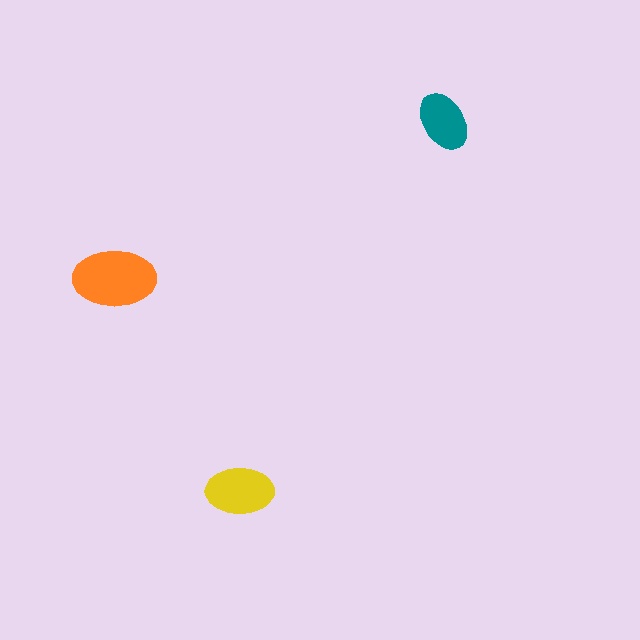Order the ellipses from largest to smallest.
the orange one, the yellow one, the teal one.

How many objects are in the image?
There are 3 objects in the image.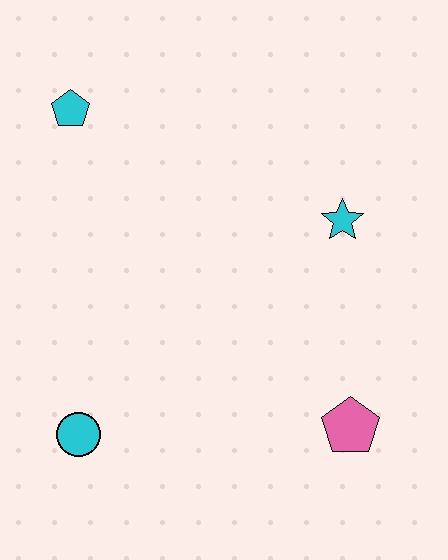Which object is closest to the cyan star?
The pink pentagon is closest to the cyan star.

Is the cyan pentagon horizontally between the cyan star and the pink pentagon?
No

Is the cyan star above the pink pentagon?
Yes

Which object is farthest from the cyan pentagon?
The pink pentagon is farthest from the cyan pentagon.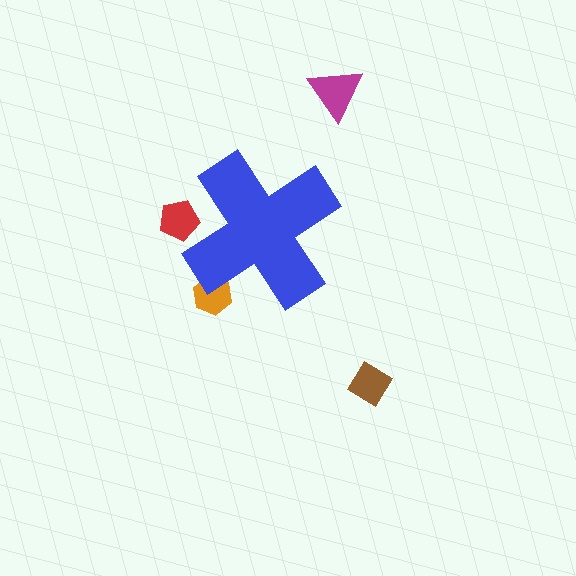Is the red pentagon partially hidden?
Yes, the red pentagon is partially hidden behind the blue cross.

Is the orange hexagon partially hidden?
Yes, the orange hexagon is partially hidden behind the blue cross.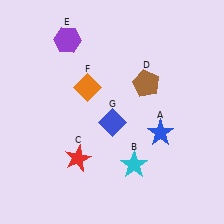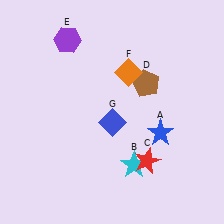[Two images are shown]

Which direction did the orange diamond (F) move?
The orange diamond (F) moved right.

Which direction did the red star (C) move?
The red star (C) moved right.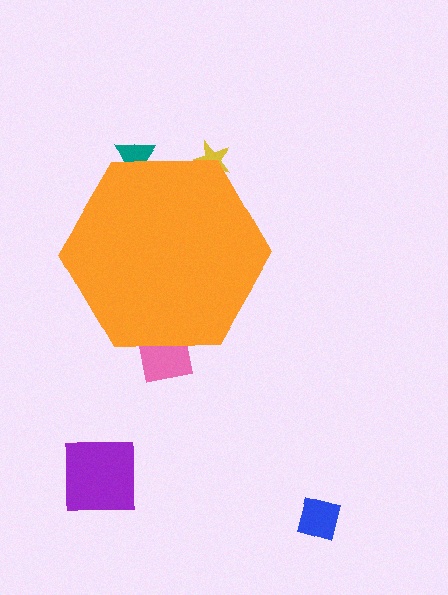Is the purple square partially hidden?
No, the purple square is fully visible.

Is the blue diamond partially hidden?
No, the blue diamond is fully visible.